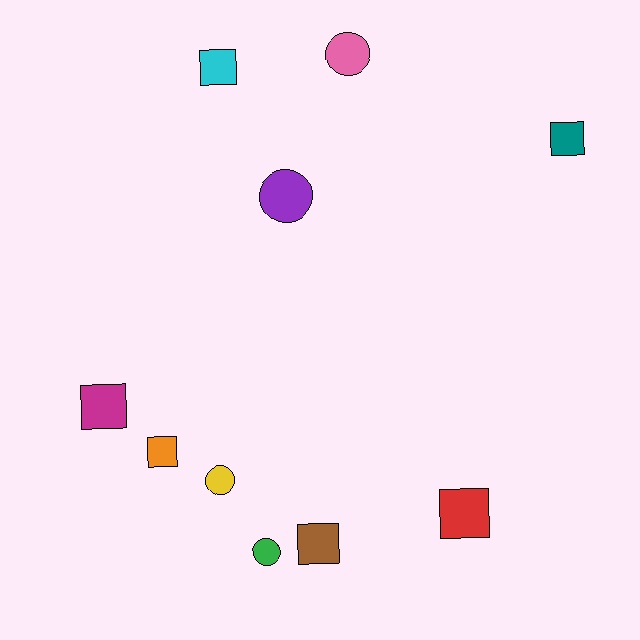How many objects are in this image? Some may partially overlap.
There are 10 objects.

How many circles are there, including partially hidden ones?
There are 4 circles.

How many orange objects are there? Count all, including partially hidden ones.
There is 1 orange object.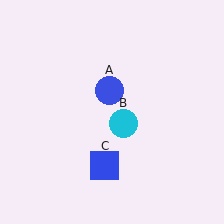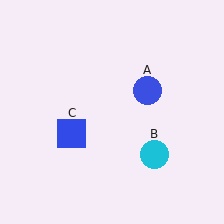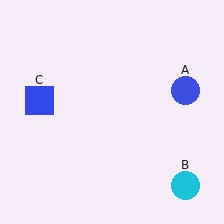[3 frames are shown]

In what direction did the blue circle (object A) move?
The blue circle (object A) moved right.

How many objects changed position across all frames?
3 objects changed position: blue circle (object A), cyan circle (object B), blue square (object C).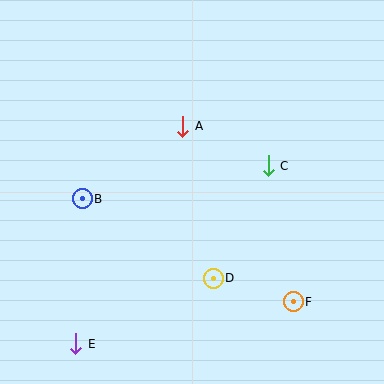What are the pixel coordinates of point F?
Point F is at (293, 302).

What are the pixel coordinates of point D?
Point D is at (213, 278).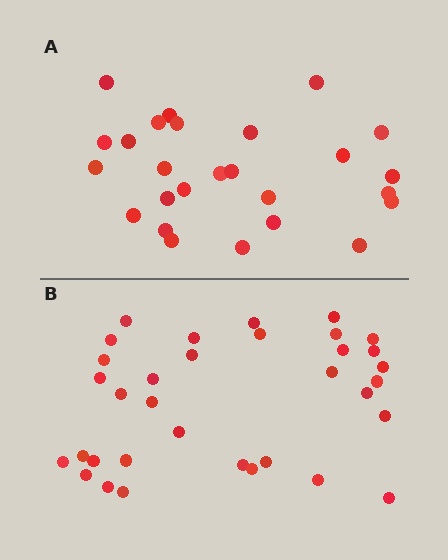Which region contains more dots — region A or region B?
Region B (the bottom region) has more dots.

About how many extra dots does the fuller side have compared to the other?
Region B has roughly 8 or so more dots than region A.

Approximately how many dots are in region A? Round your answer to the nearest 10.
About 30 dots. (The exact count is 26, which rounds to 30.)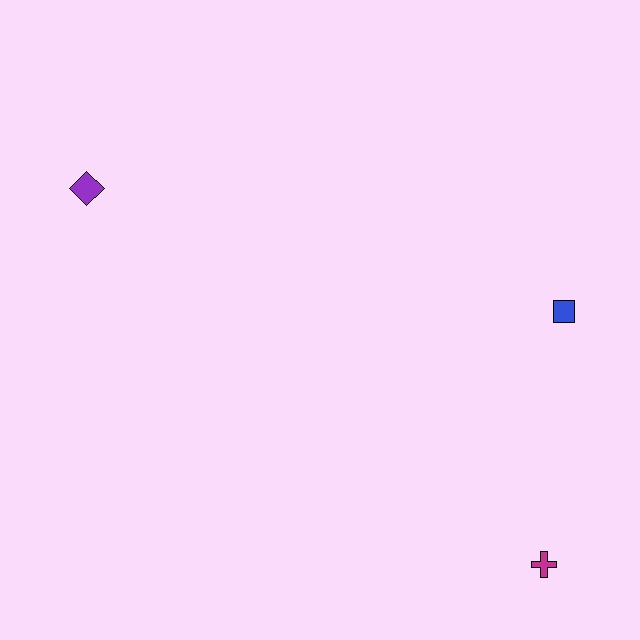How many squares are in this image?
There is 1 square.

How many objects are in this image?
There are 3 objects.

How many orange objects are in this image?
There are no orange objects.